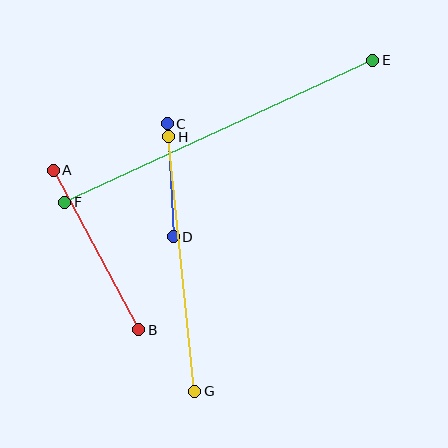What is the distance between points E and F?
The distance is approximately 339 pixels.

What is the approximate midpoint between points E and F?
The midpoint is at approximately (219, 131) pixels.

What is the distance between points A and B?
The distance is approximately 181 pixels.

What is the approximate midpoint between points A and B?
The midpoint is at approximately (96, 250) pixels.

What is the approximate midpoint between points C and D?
The midpoint is at approximately (170, 180) pixels.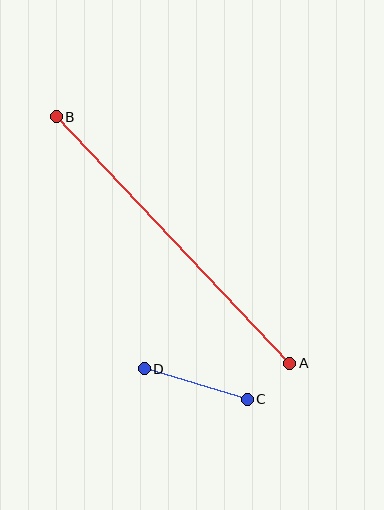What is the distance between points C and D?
The distance is approximately 108 pixels.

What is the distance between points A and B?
The distance is approximately 340 pixels.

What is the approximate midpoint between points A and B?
The midpoint is at approximately (173, 240) pixels.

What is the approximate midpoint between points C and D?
The midpoint is at approximately (196, 384) pixels.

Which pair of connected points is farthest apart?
Points A and B are farthest apart.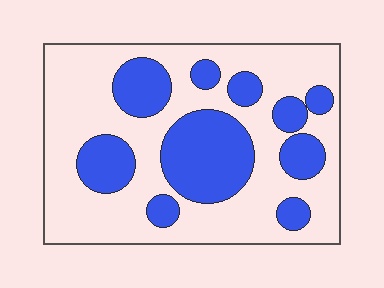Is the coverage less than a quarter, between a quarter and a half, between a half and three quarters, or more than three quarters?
Between a quarter and a half.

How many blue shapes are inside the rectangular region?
10.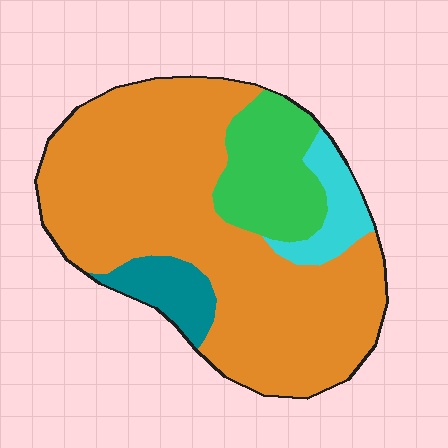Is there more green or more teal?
Green.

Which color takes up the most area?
Orange, at roughly 70%.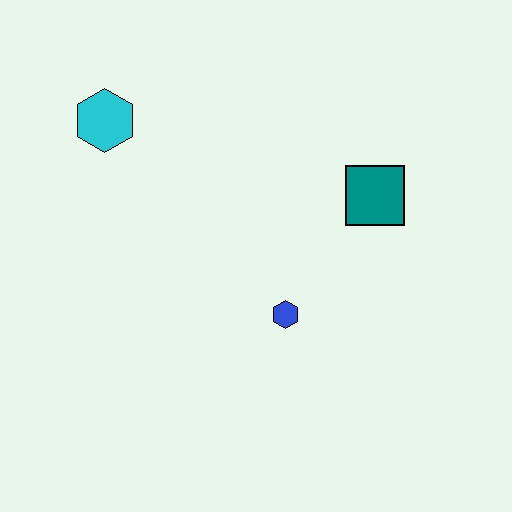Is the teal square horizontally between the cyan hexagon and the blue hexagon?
No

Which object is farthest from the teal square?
The cyan hexagon is farthest from the teal square.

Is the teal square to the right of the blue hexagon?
Yes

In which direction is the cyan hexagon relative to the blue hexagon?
The cyan hexagon is above the blue hexagon.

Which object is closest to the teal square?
The blue hexagon is closest to the teal square.